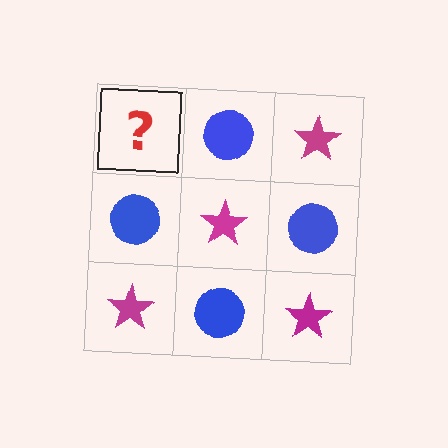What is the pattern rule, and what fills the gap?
The rule is that it alternates magenta star and blue circle in a checkerboard pattern. The gap should be filled with a magenta star.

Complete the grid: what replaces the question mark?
The question mark should be replaced with a magenta star.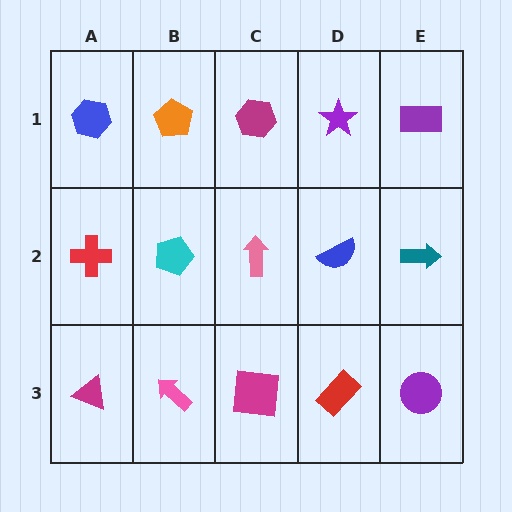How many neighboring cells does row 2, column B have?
4.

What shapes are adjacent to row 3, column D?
A blue semicircle (row 2, column D), a magenta square (row 3, column C), a purple circle (row 3, column E).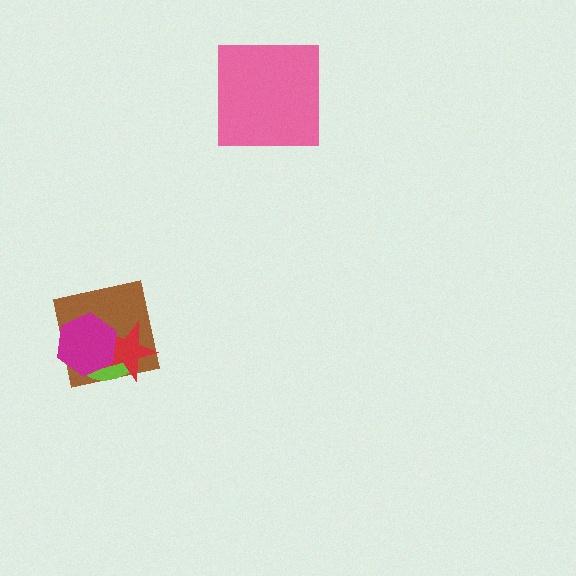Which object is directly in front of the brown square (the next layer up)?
The lime ellipse is directly in front of the brown square.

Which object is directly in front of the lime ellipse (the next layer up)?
The red star is directly in front of the lime ellipse.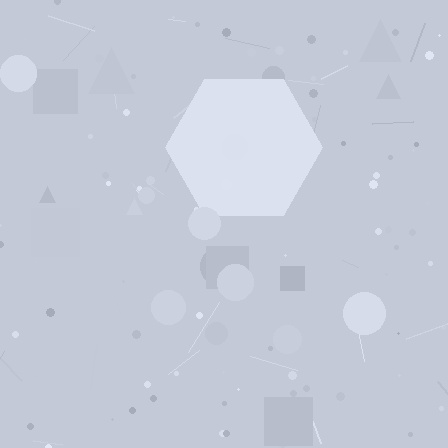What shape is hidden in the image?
A hexagon is hidden in the image.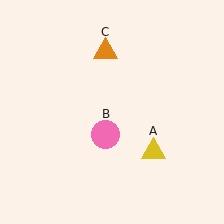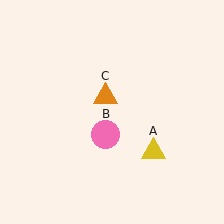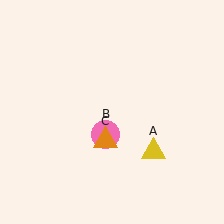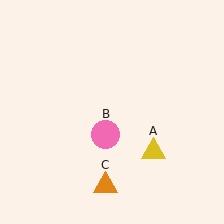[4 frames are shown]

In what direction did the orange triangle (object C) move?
The orange triangle (object C) moved down.